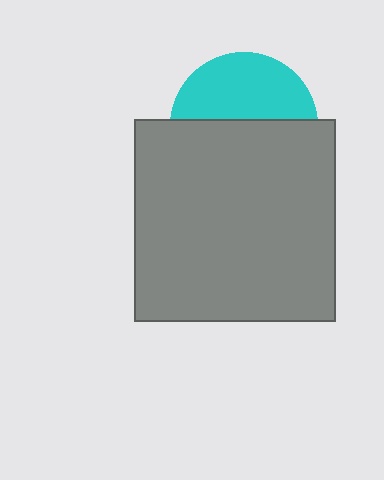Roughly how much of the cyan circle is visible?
A small part of it is visible (roughly 44%).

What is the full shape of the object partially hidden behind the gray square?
The partially hidden object is a cyan circle.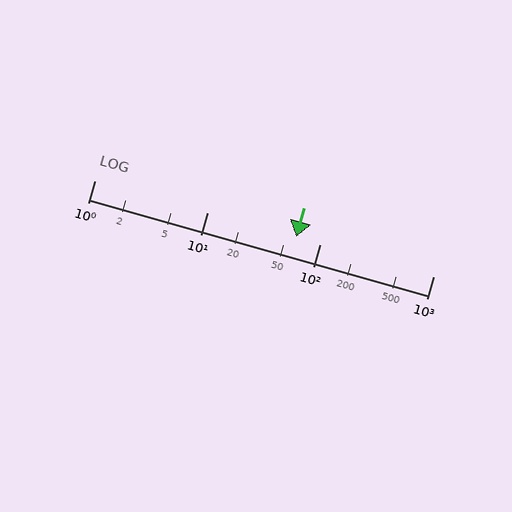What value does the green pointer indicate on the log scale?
The pointer indicates approximately 61.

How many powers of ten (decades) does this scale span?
The scale spans 3 decades, from 1 to 1000.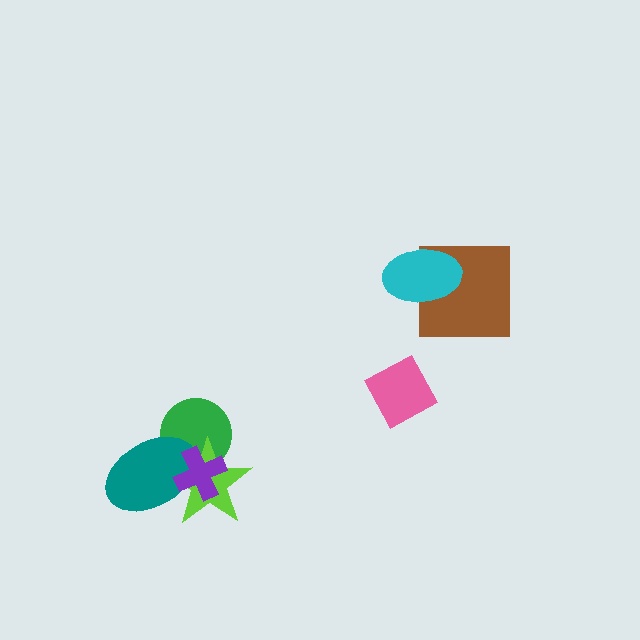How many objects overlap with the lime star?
3 objects overlap with the lime star.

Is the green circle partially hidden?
Yes, it is partially covered by another shape.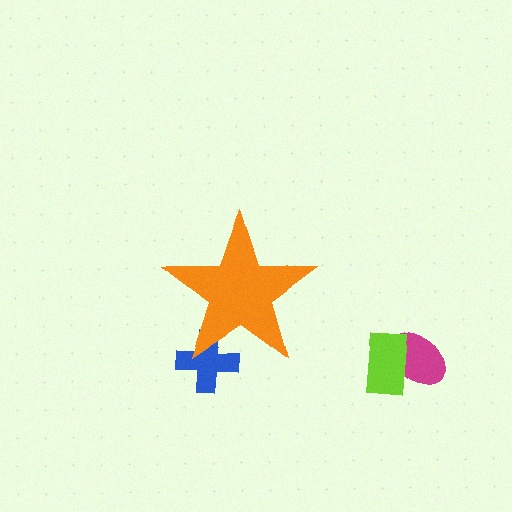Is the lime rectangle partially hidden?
No, the lime rectangle is fully visible.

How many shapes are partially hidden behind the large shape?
1 shape is partially hidden.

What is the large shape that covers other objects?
An orange star.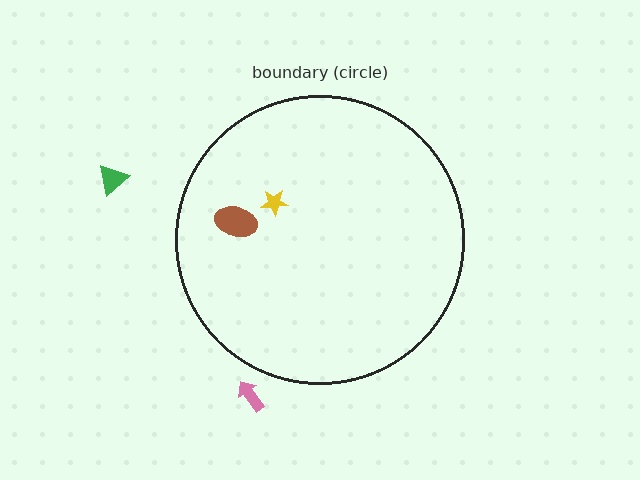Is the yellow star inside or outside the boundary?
Inside.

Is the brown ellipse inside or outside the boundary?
Inside.